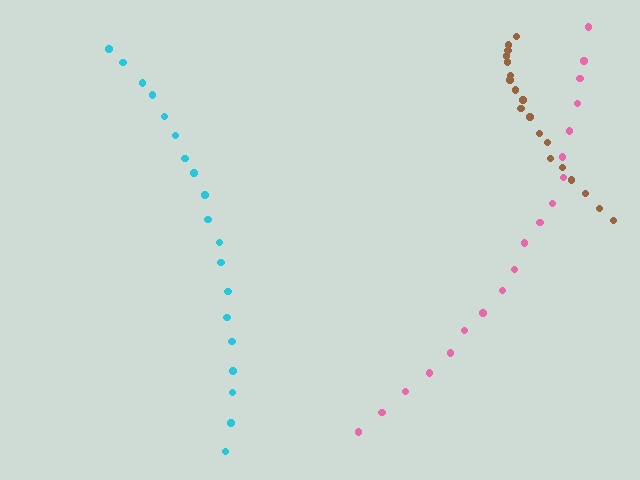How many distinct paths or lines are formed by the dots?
There are 3 distinct paths.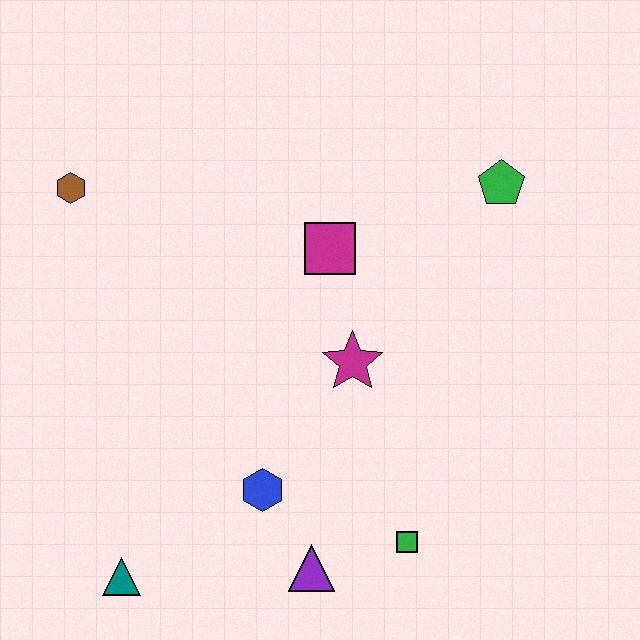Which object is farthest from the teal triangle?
The green pentagon is farthest from the teal triangle.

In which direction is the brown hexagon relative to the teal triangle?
The brown hexagon is above the teal triangle.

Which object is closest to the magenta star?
The magenta square is closest to the magenta star.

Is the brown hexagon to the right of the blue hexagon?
No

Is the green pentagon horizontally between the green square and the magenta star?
No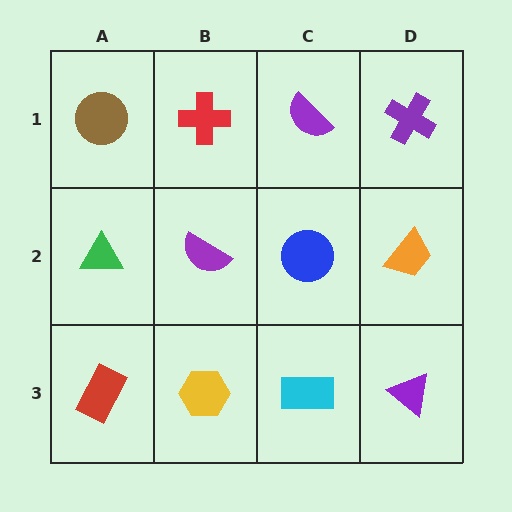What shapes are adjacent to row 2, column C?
A purple semicircle (row 1, column C), a cyan rectangle (row 3, column C), a purple semicircle (row 2, column B), an orange trapezoid (row 2, column D).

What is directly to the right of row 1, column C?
A purple cross.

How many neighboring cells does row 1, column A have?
2.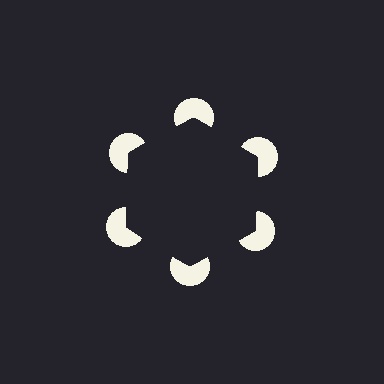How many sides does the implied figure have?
6 sides.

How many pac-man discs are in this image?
There are 6 — one at each vertex of the illusory hexagon.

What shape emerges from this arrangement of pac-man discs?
An illusory hexagon — its edges are inferred from the aligned wedge cuts in the pac-man discs, not physically drawn.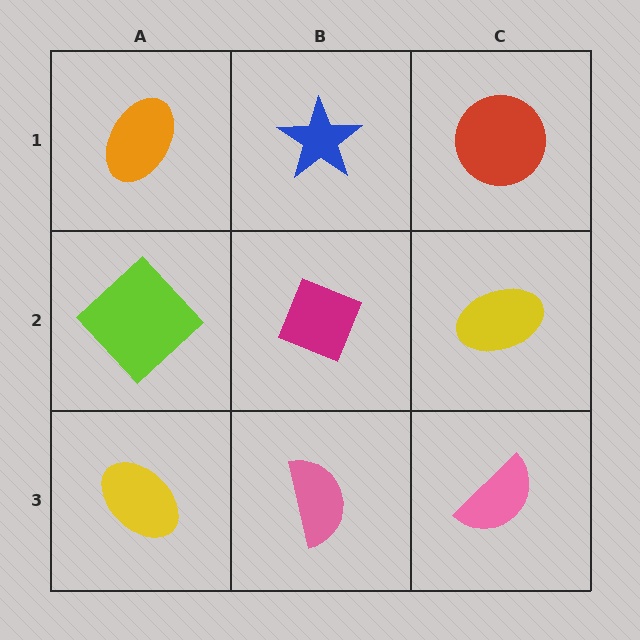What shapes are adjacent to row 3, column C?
A yellow ellipse (row 2, column C), a pink semicircle (row 3, column B).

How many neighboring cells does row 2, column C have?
3.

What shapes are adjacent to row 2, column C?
A red circle (row 1, column C), a pink semicircle (row 3, column C), a magenta diamond (row 2, column B).